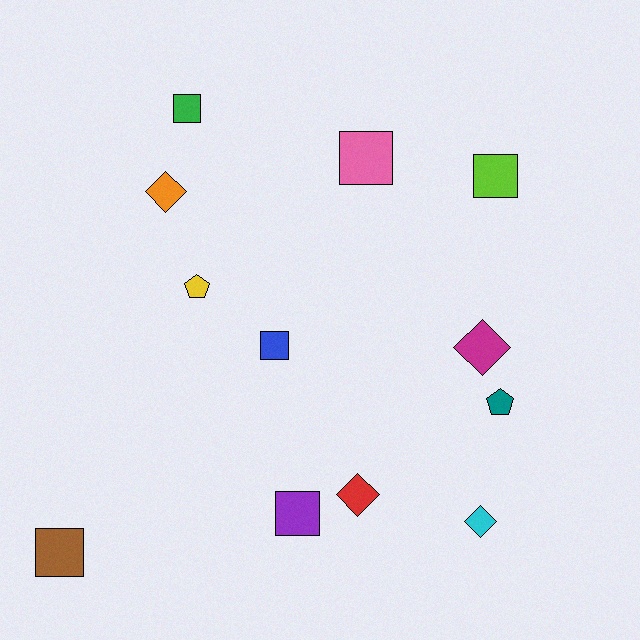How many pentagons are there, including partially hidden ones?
There are 2 pentagons.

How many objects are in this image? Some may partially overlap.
There are 12 objects.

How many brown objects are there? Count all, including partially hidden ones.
There is 1 brown object.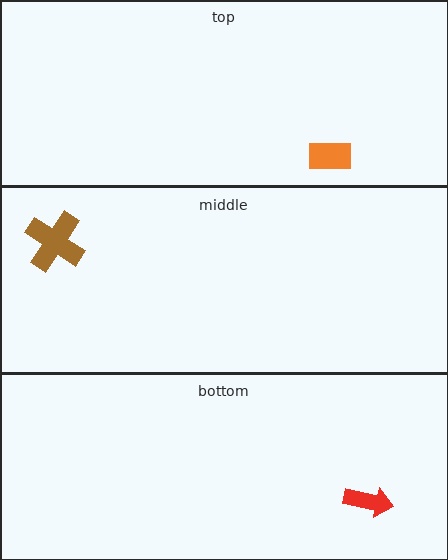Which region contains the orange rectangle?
The top region.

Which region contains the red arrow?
The bottom region.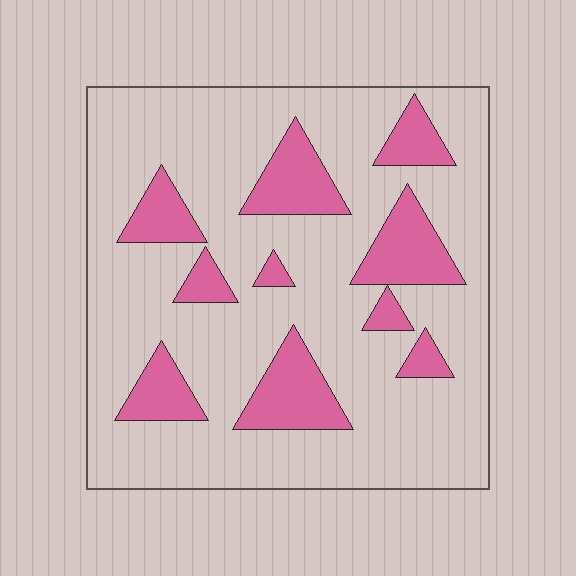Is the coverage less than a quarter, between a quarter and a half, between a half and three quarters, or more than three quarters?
Less than a quarter.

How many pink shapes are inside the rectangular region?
10.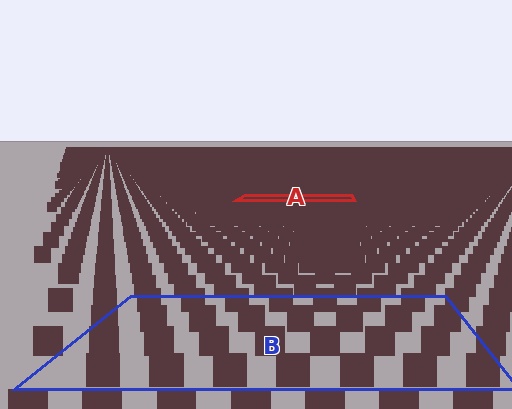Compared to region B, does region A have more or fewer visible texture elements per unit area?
Region A has more texture elements per unit area — they are packed more densely because it is farther away.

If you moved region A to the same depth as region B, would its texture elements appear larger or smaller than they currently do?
They would appear larger. At a closer depth, the same texture elements are projected at a bigger on-screen size.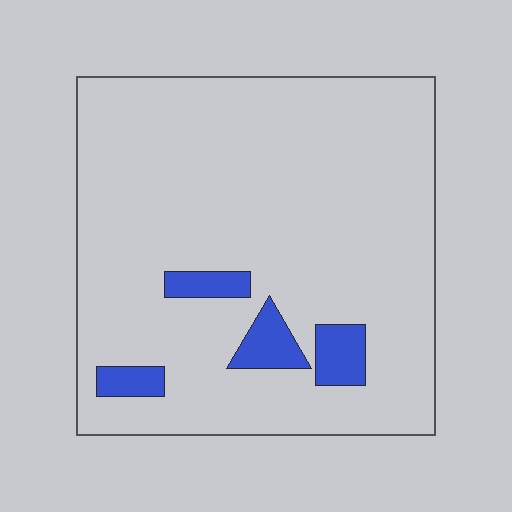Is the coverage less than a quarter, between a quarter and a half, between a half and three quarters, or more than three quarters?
Less than a quarter.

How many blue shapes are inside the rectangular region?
4.